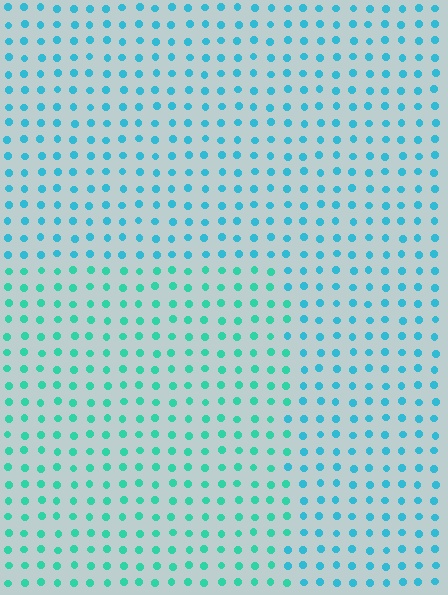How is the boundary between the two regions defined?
The boundary is defined purely by a slight shift in hue (about 27 degrees). Spacing, size, and orientation are identical on both sides.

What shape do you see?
I see a rectangle.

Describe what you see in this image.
The image is filled with small cyan elements in a uniform arrangement. A rectangle-shaped region is visible where the elements are tinted to a slightly different hue, forming a subtle color boundary.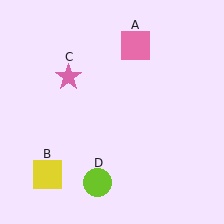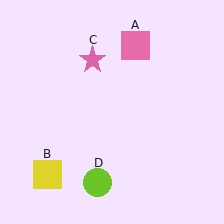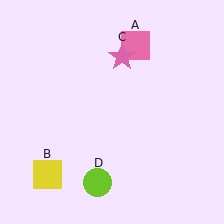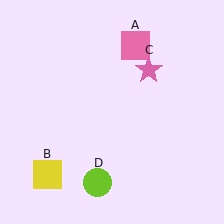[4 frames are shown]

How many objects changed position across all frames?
1 object changed position: pink star (object C).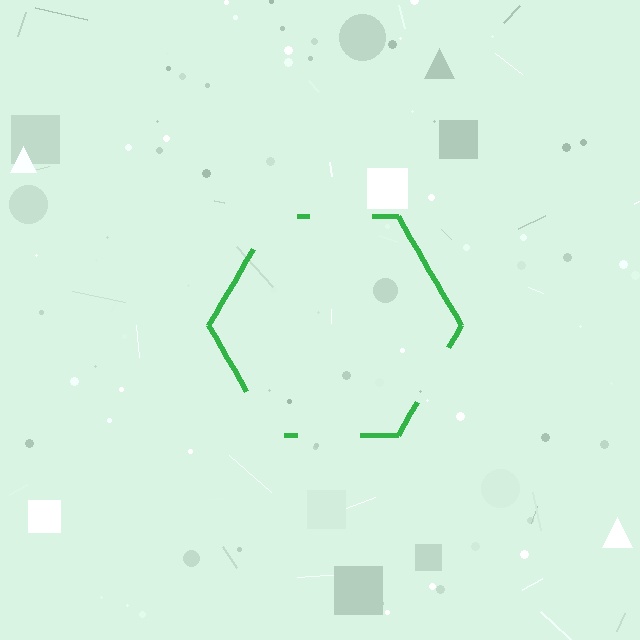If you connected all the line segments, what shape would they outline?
They would outline a hexagon.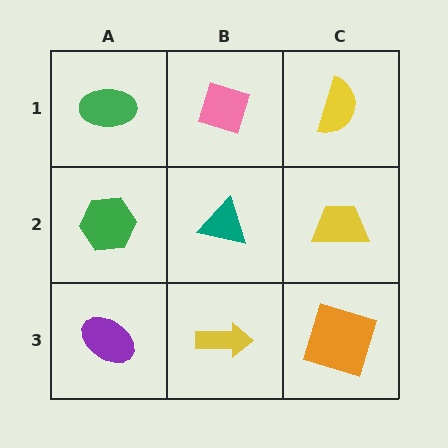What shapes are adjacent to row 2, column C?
A yellow semicircle (row 1, column C), an orange square (row 3, column C), a teal triangle (row 2, column B).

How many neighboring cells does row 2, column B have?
4.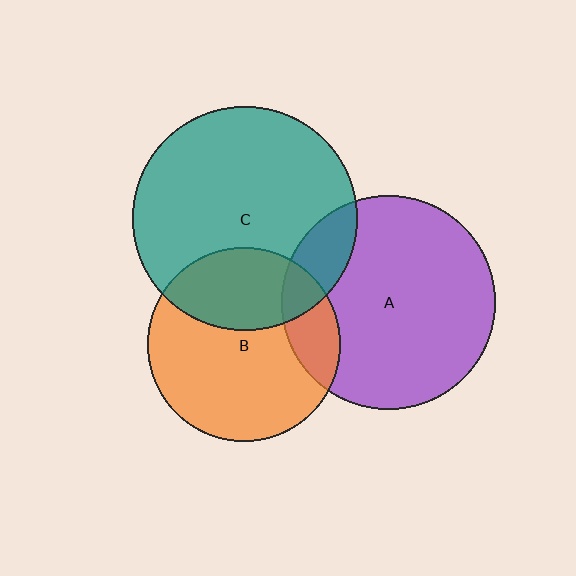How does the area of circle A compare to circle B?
Approximately 1.2 times.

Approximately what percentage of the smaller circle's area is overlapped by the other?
Approximately 15%.